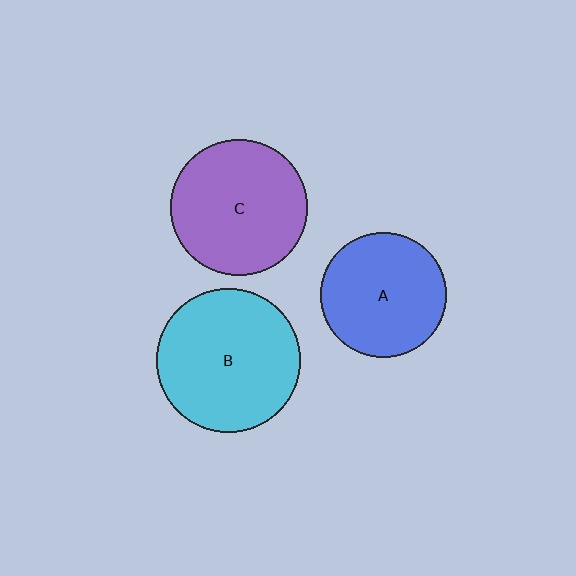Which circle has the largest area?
Circle B (cyan).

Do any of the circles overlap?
No, none of the circles overlap.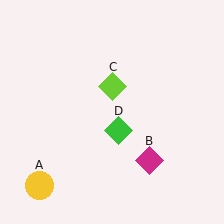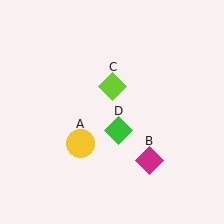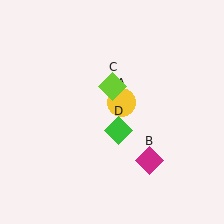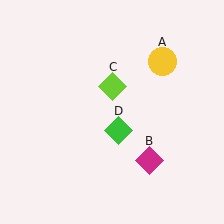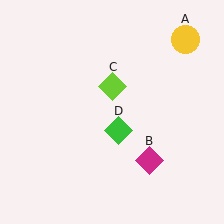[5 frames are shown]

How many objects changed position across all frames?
1 object changed position: yellow circle (object A).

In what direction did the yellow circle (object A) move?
The yellow circle (object A) moved up and to the right.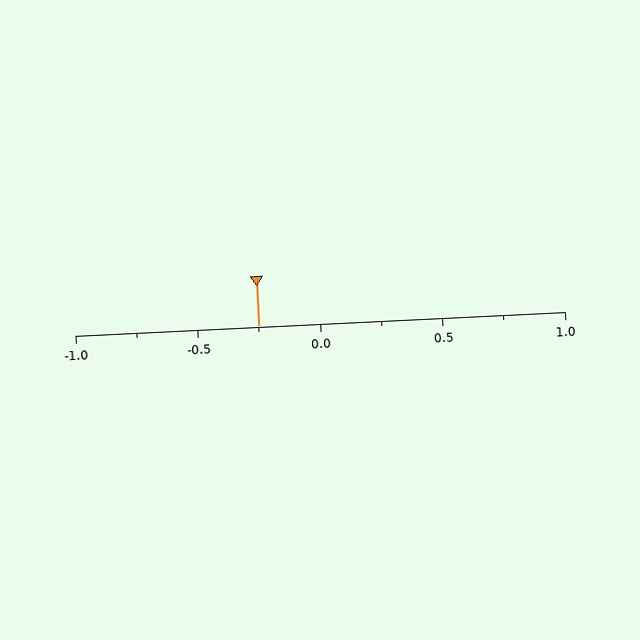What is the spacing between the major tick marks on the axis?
The major ticks are spaced 0.5 apart.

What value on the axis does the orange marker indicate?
The marker indicates approximately -0.25.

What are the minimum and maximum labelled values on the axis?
The axis runs from -1.0 to 1.0.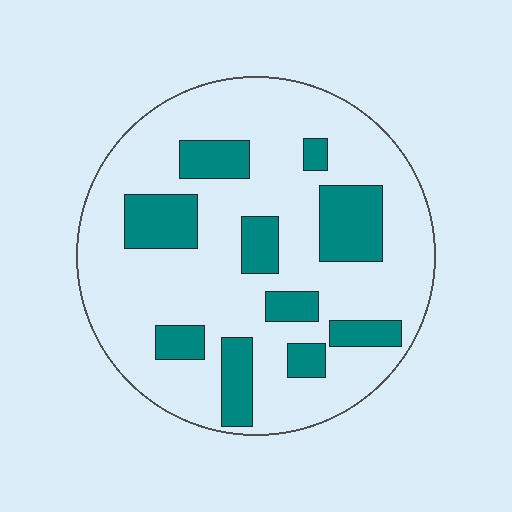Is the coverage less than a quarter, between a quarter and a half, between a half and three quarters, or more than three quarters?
Less than a quarter.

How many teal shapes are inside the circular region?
10.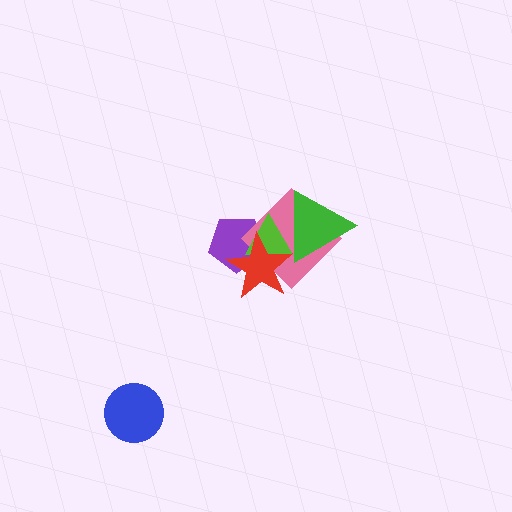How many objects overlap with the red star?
4 objects overlap with the red star.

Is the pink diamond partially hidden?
Yes, it is partially covered by another shape.